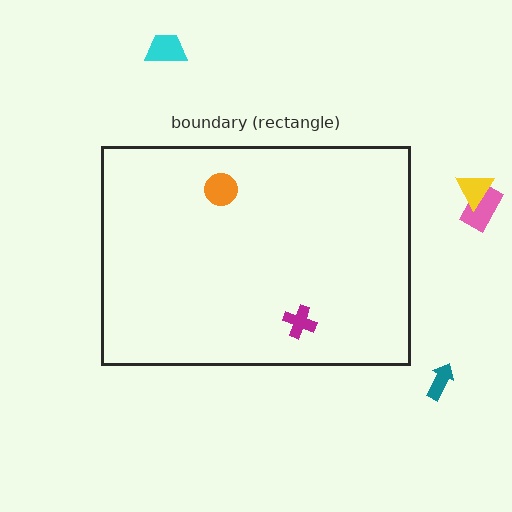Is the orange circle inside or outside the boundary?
Inside.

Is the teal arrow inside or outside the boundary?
Outside.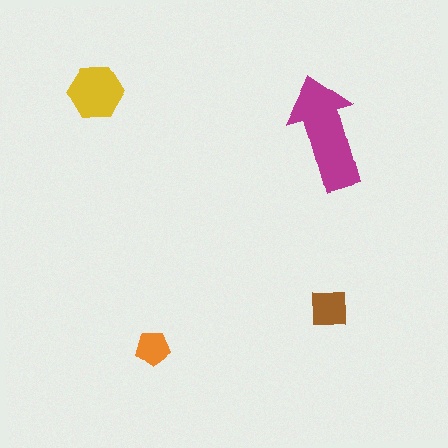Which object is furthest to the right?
The magenta arrow is rightmost.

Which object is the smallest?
The orange pentagon.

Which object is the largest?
The magenta arrow.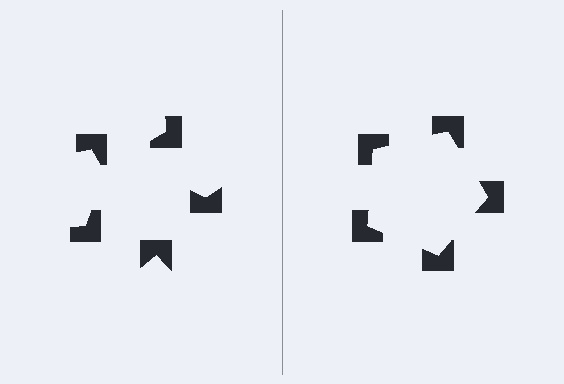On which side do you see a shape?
An illusory pentagon appears on the right side. On the left side the wedge cuts are rotated, so no coherent shape forms.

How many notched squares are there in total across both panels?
10 — 5 on each side.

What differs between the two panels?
The notched squares are positioned identically on both sides; only the wedge orientations differ. On the right they align to a pentagon; on the left they are misaligned.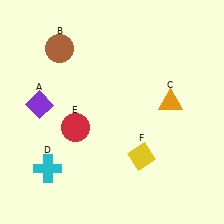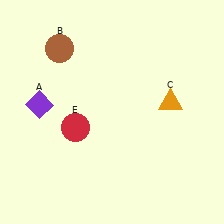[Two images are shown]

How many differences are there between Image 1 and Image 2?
There are 2 differences between the two images.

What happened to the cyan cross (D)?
The cyan cross (D) was removed in Image 2. It was in the bottom-left area of Image 1.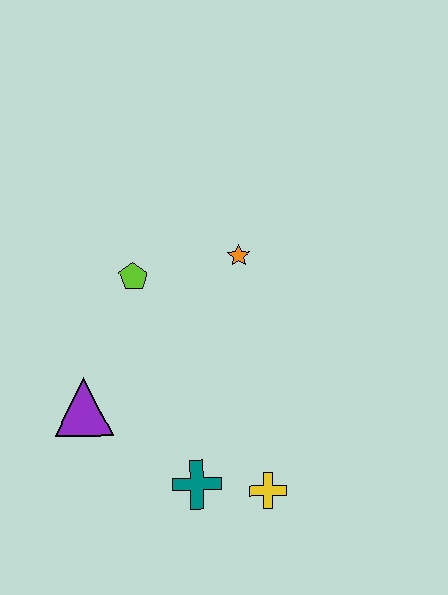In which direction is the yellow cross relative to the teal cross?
The yellow cross is to the right of the teal cross.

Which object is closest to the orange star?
The lime pentagon is closest to the orange star.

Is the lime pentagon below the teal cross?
No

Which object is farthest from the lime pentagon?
The yellow cross is farthest from the lime pentagon.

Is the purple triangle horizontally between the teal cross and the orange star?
No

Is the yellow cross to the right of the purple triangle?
Yes